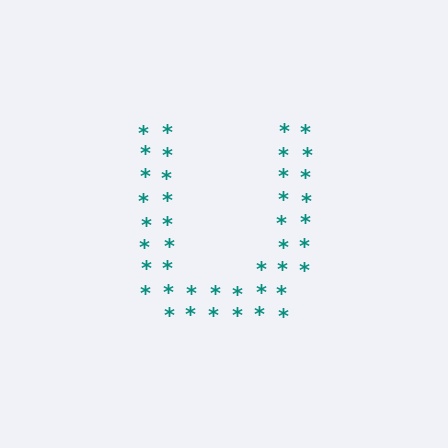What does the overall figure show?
The overall figure shows the letter U.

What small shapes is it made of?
It is made of small asterisks.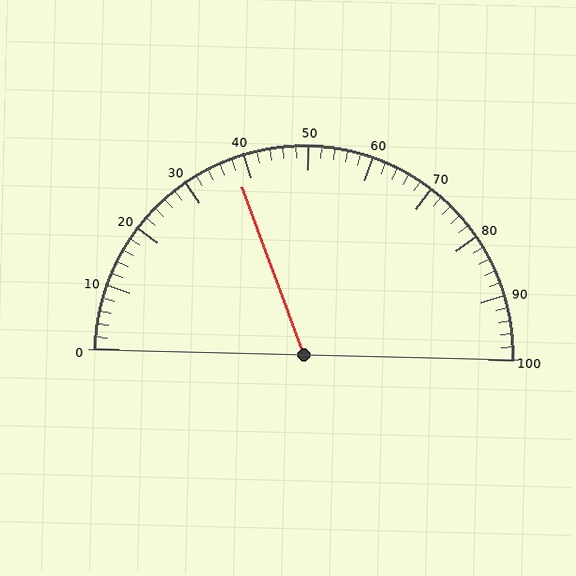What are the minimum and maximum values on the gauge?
The gauge ranges from 0 to 100.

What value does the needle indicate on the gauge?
The needle indicates approximately 38.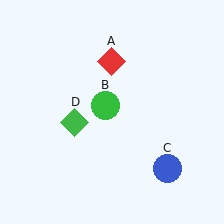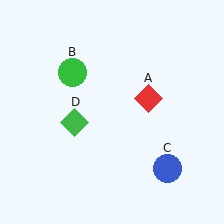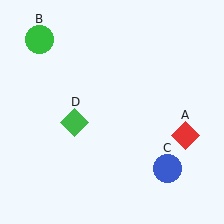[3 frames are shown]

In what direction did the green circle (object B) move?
The green circle (object B) moved up and to the left.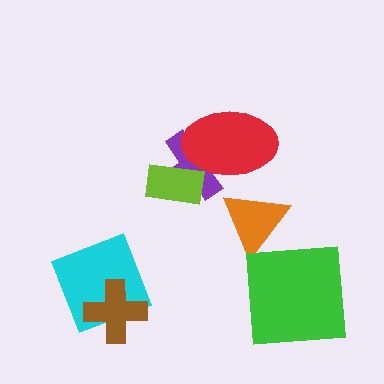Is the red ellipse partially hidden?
Yes, it is partially covered by another shape.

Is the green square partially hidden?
No, no other shape covers it.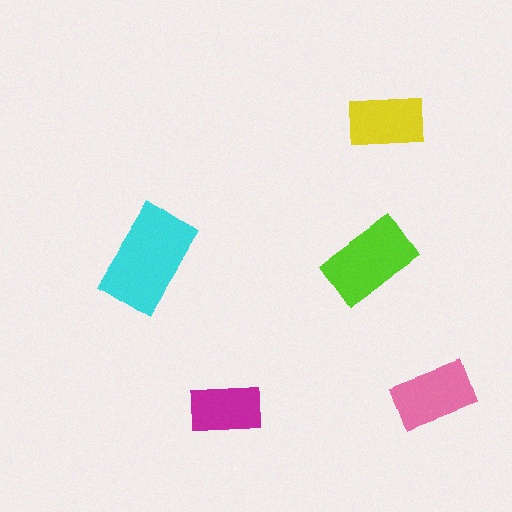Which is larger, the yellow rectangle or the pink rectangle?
The pink one.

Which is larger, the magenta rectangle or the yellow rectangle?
The yellow one.